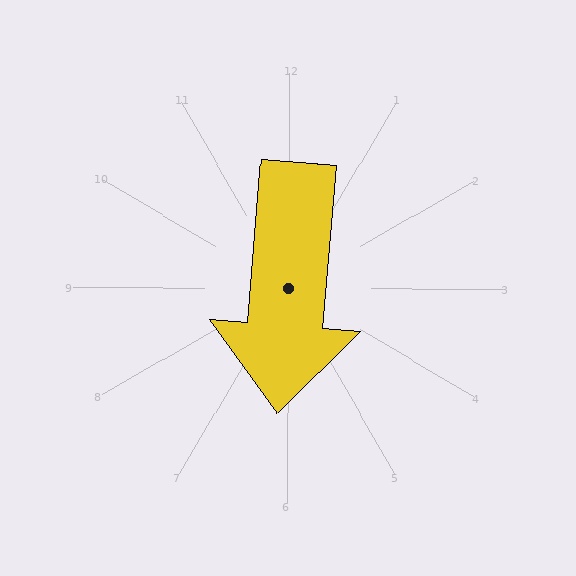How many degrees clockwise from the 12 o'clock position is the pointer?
Approximately 185 degrees.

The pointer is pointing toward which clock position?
Roughly 6 o'clock.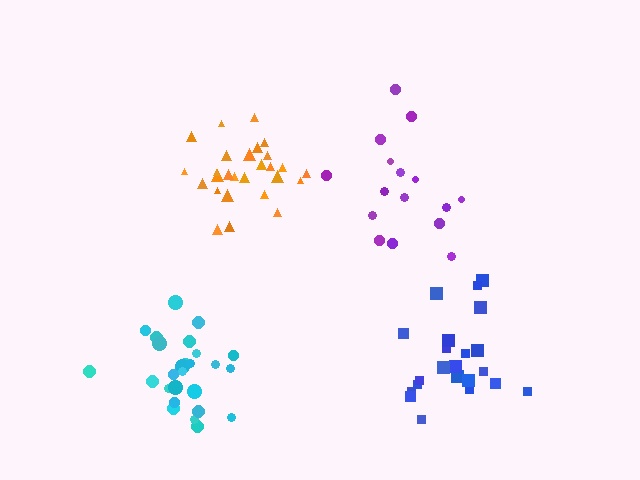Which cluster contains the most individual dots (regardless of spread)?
Orange (27).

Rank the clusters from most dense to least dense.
orange, cyan, blue, purple.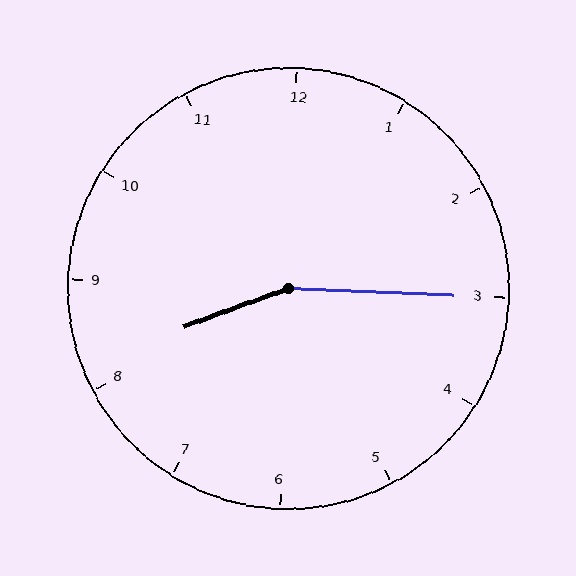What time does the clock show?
8:15.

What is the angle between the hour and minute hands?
Approximately 158 degrees.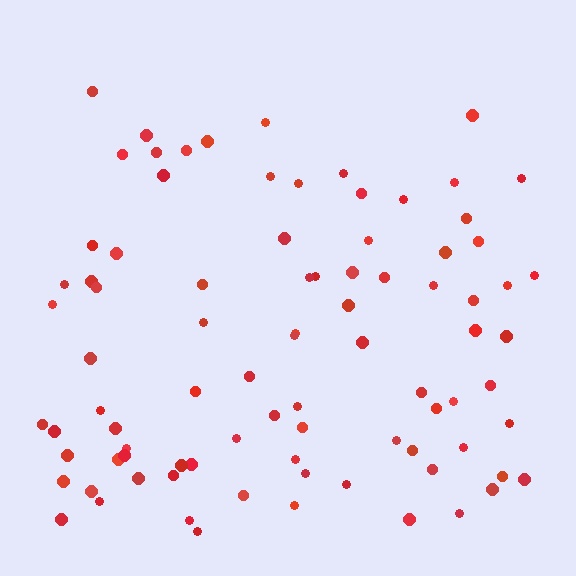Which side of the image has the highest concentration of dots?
The bottom.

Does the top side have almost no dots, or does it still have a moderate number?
Still a moderate number, just noticeably fewer than the bottom.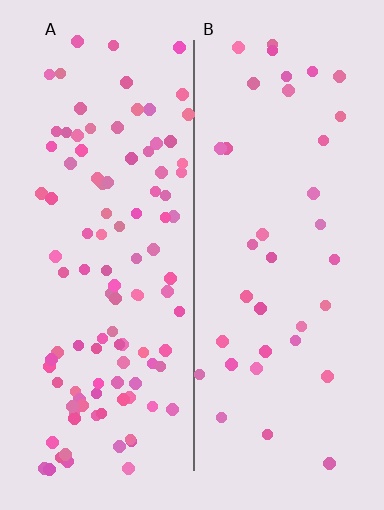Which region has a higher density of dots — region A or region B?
A (the left).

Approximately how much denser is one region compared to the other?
Approximately 2.9× — region A over region B.